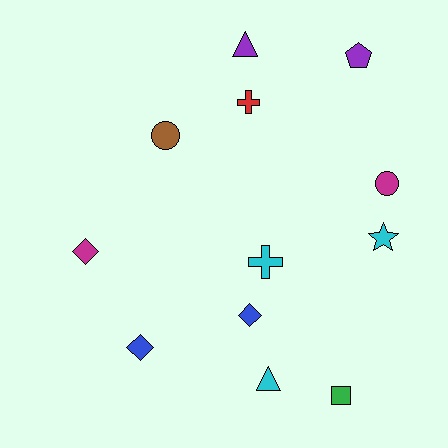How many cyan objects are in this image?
There are 3 cyan objects.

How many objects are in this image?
There are 12 objects.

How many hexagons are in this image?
There are no hexagons.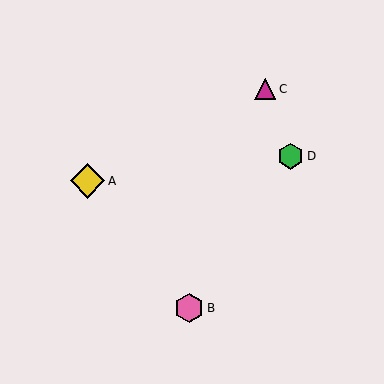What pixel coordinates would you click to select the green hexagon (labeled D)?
Click at (290, 156) to select the green hexagon D.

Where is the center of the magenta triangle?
The center of the magenta triangle is at (265, 89).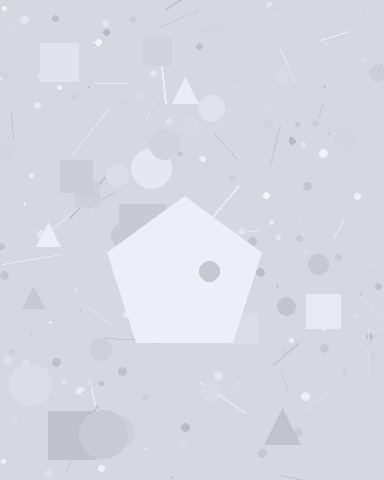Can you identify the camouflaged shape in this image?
The camouflaged shape is a pentagon.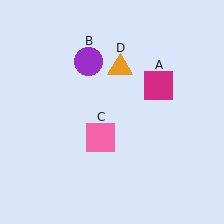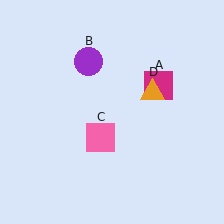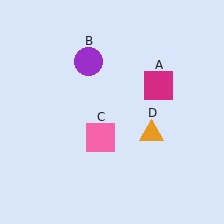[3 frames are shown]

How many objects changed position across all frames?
1 object changed position: orange triangle (object D).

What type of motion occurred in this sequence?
The orange triangle (object D) rotated clockwise around the center of the scene.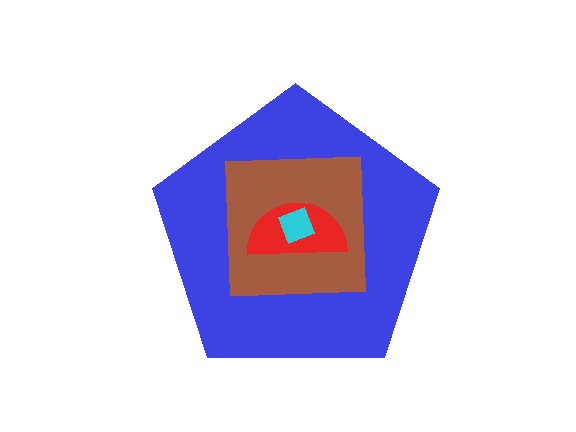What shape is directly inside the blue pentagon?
The brown square.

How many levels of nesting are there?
4.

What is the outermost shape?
The blue pentagon.